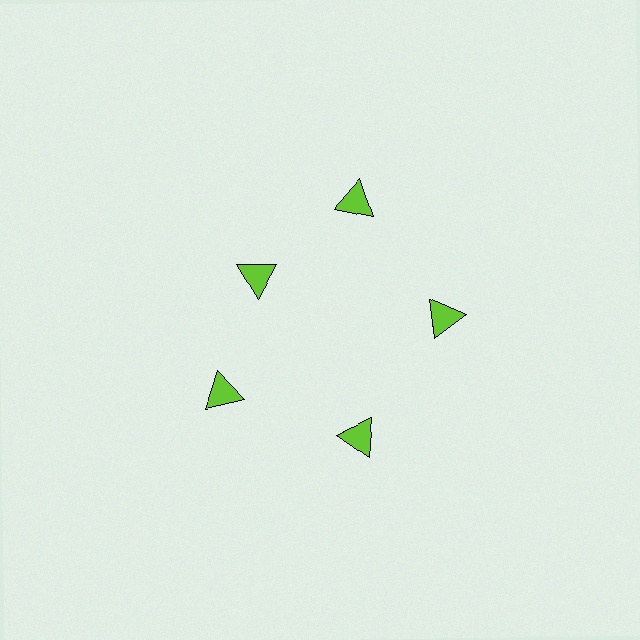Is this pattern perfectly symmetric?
No. The 5 lime triangles are arranged in a ring, but one element near the 10 o'clock position is pulled inward toward the center, breaking the 5-fold rotational symmetry.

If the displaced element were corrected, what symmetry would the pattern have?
It would have 5-fold rotational symmetry — the pattern would map onto itself every 72 degrees.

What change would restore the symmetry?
The symmetry would be restored by moving it outward, back onto the ring so that all 5 triangles sit at equal angles and equal distance from the center.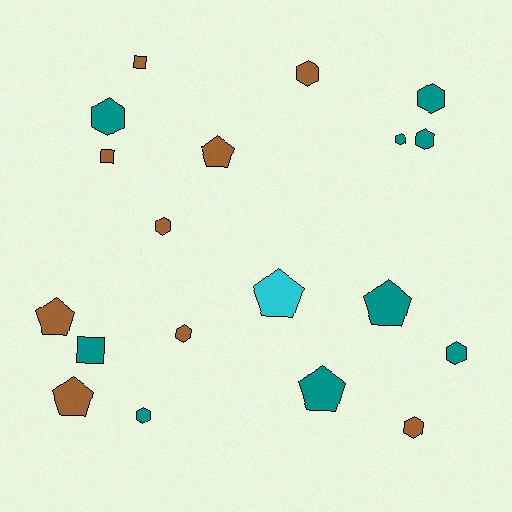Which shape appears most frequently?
Hexagon, with 10 objects.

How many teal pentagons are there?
There are 2 teal pentagons.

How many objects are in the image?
There are 19 objects.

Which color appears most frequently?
Teal, with 9 objects.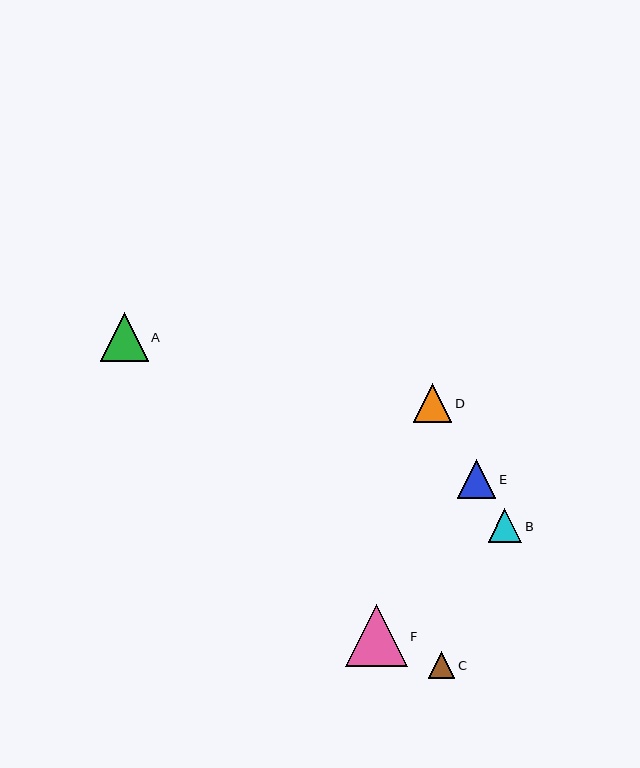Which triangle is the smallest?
Triangle C is the smallest with a size of approximately 26 pixels.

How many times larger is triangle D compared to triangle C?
Triangle D is approximately 1.4 times the size of triangle C.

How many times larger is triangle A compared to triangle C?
Triangle A is approximately 1.8 times the size of triangle C.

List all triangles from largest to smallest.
From largest to smallest: F, A, E, D, B, C.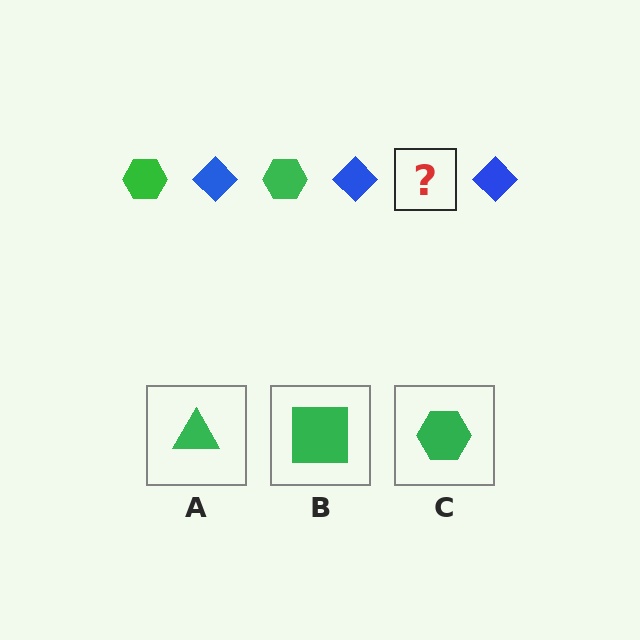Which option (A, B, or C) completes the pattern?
C.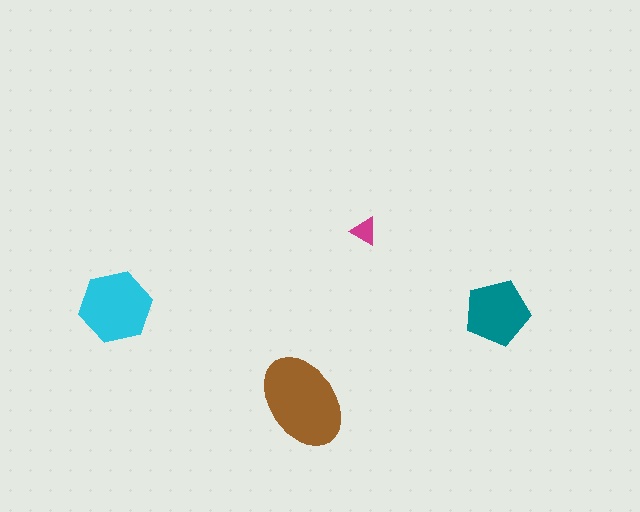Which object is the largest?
The brown ellipse.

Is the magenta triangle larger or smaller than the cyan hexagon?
Smaller.